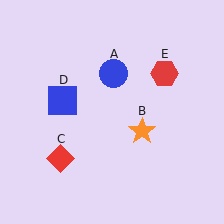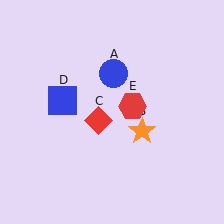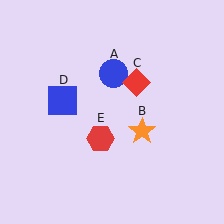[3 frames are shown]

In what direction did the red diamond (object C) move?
The red diamond (object C) moved up and to the right.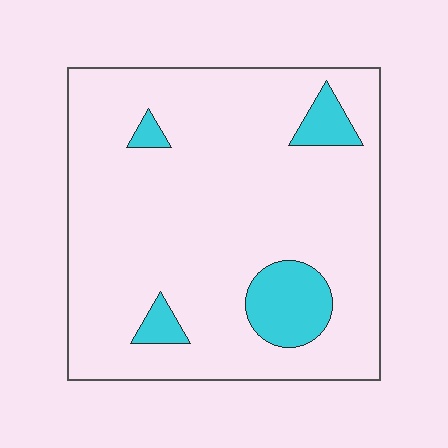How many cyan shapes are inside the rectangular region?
4.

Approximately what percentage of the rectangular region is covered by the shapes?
Approximately 10%.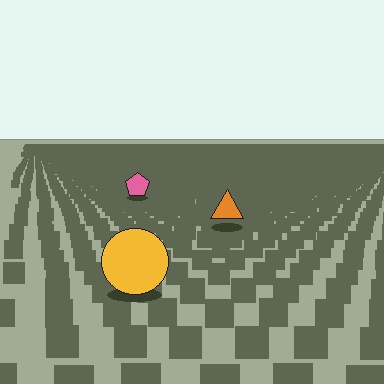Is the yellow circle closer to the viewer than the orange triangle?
Yes. The yellow circle is closer — you can tell from the texture gradient: the ground texture is coarser near it.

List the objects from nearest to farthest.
From nearest to farthest: the yellow circle, the orange triangle, the pink pentagon.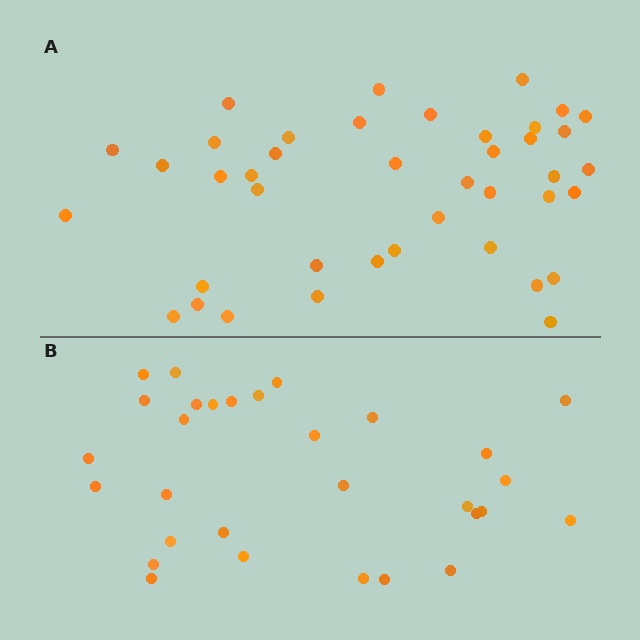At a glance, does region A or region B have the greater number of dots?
Region A (the top region) has more dots.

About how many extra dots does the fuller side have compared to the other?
Region A has roughly 12 or so more dots than region B.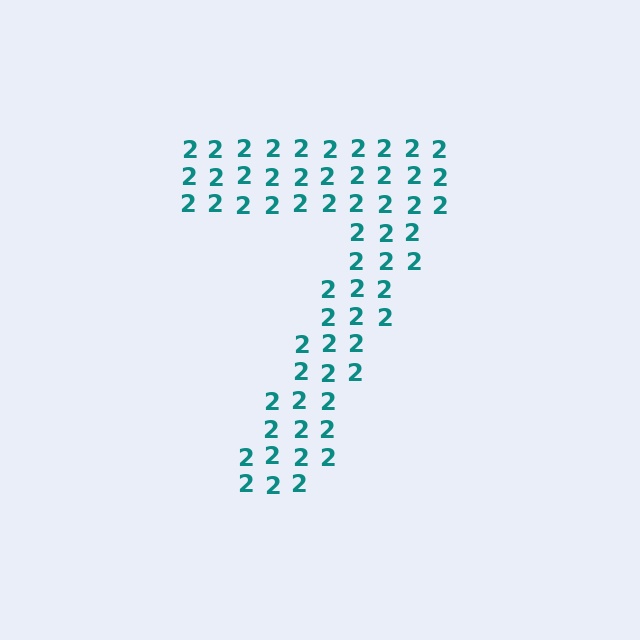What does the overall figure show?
The overall figure shows the digit 7.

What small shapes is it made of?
It is made of small digit 2's.